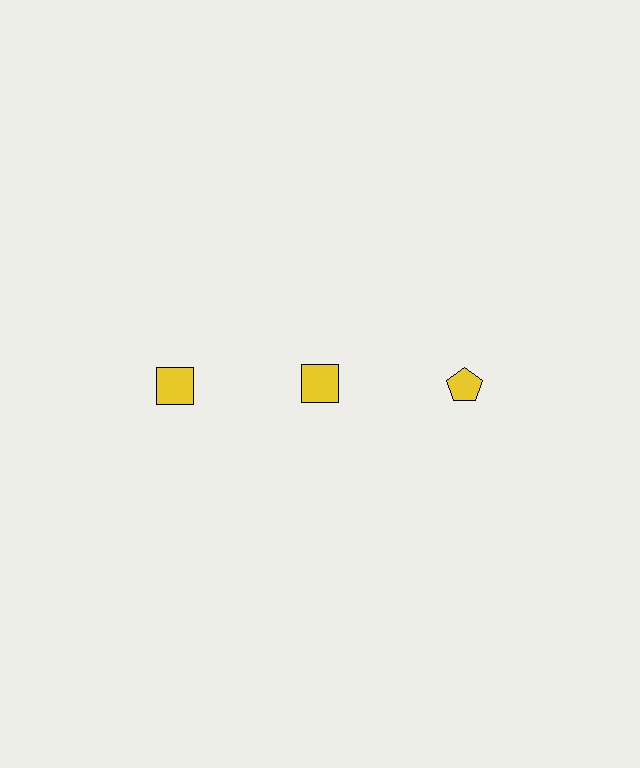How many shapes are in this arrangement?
There are 3 shapes arranged in a grid pattern.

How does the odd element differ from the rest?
It has a different shape: pentagon instead of square.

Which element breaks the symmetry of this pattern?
The yellow pentagon in the top row, center column breaks the symmetry. All other shapes are yellow squares.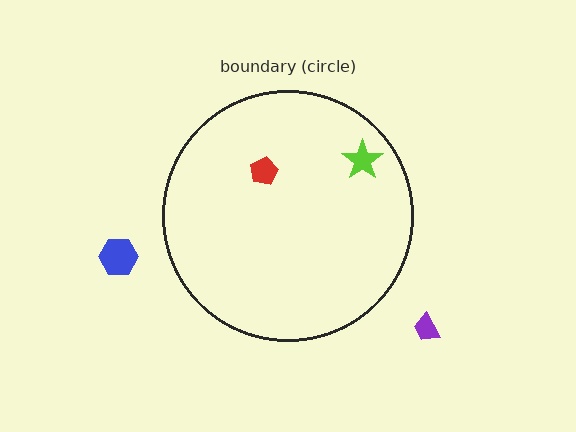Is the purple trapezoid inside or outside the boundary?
Outside.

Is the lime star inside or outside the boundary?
Inside.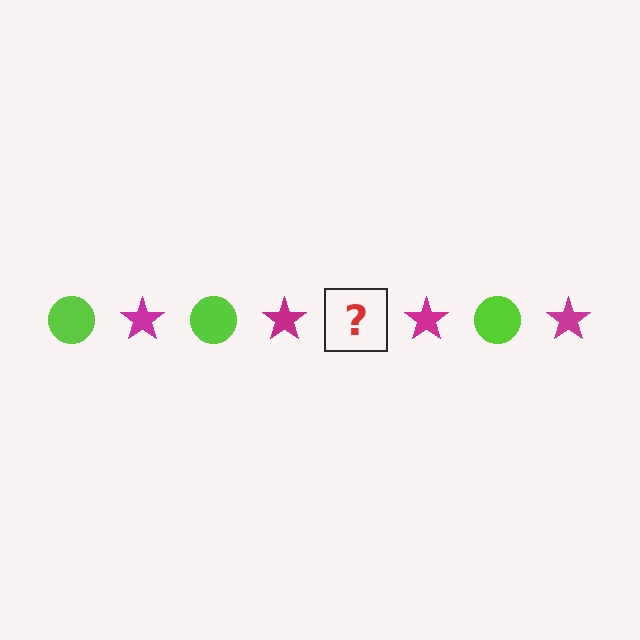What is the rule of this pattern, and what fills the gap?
The rule is that the pattern alternates between lime circle and magenta star. The gap should be filled with a lime circle.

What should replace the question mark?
The question mark should be replaced with a lime circle.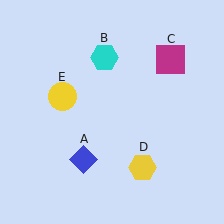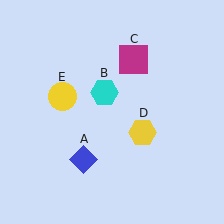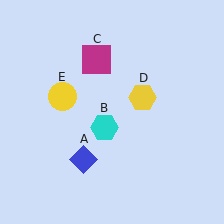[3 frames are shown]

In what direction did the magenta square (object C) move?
The magenta square (object C) moved left.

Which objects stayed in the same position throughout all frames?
Blue diamond (object A) and yellow circle (object E) remained stationary.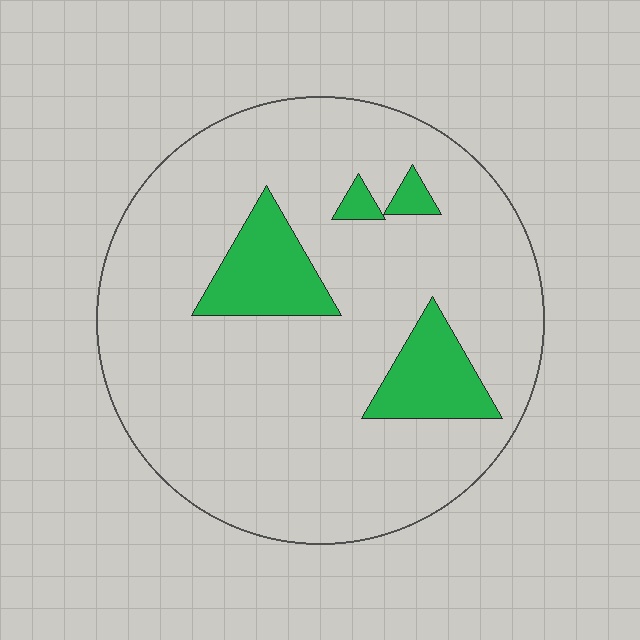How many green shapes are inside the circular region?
4.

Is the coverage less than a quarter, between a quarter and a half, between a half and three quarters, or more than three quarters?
Less than a quarter.